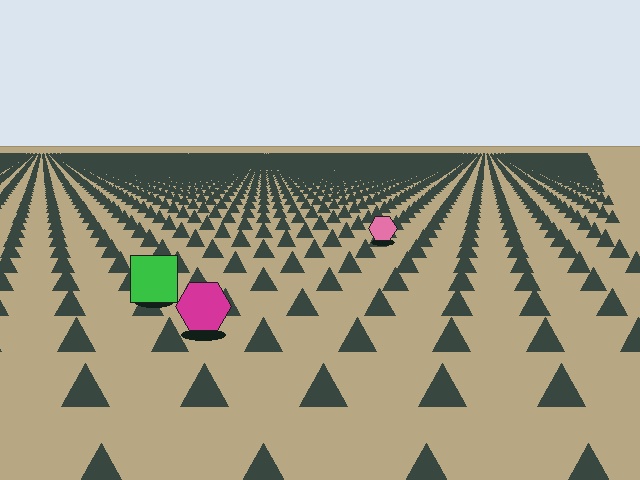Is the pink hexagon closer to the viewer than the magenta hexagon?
No. The magenta hexagon is closer — you can tell from the texture gradient: the ground texture is coarser near it.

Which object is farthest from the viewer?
The pink hexagon is farthest from the viewer. It appears smaller and the ground texture around it is denser.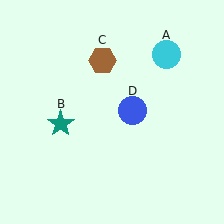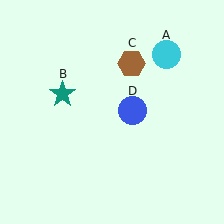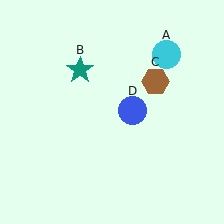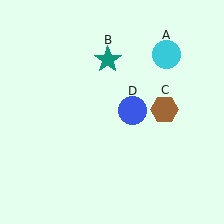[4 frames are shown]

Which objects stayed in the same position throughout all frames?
Cyan circle (object A) and blue circle (object D) remained stationary.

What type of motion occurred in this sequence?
The teal star (object B), brown hexagon (object C) rotated clockwise around the center of the scene.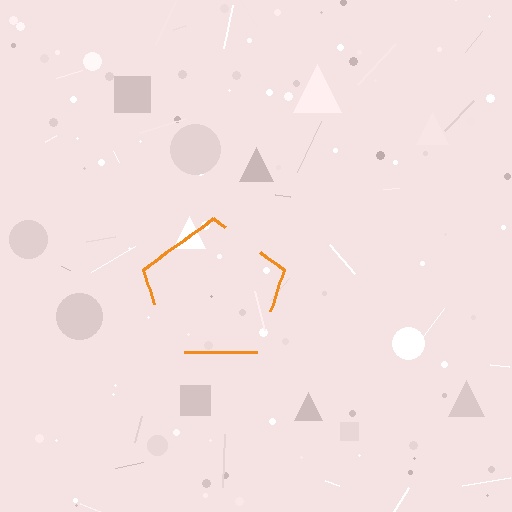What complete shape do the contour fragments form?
The contour fragments form a pentagon.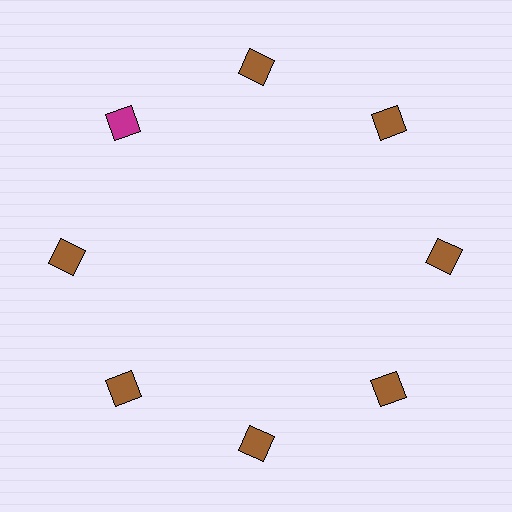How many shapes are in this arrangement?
There are 8 shapes arranged in a ring pattern.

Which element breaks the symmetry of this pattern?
The magenta square at roughly the 10 o'clock position breaks the symmetry. All other shapes are brown squares.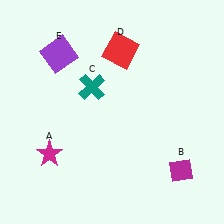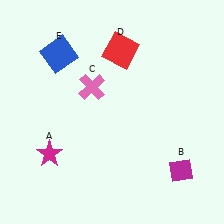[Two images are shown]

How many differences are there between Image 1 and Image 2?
There are 2 differences between the two images.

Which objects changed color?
C changed from teal to pink. E changed from purple to blue.